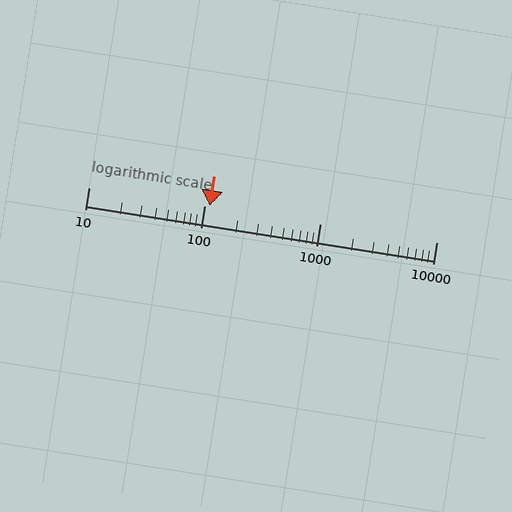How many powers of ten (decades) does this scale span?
The scale spans 3 decades, from 10 to 10000.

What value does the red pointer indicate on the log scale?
The pointer indicates approximately 110.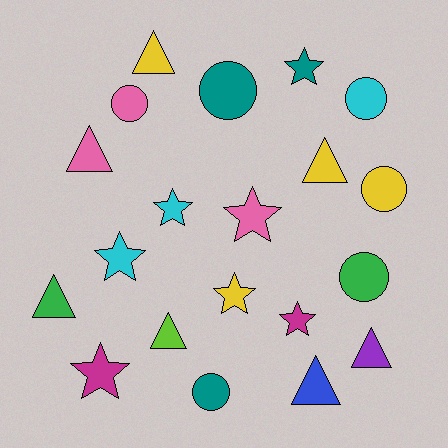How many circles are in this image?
There are 6 circles.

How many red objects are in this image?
There are no red objects.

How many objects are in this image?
There are 20 objects.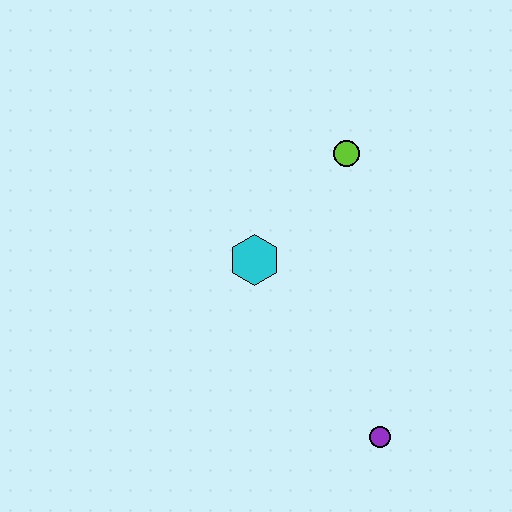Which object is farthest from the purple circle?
The lime circle is farthest from the purple circle.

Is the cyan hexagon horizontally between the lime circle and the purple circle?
No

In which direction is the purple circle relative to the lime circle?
The purple circle is below the lime circle.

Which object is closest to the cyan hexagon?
The lime circle is closest to the cyan hexagon.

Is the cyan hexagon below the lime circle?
Yes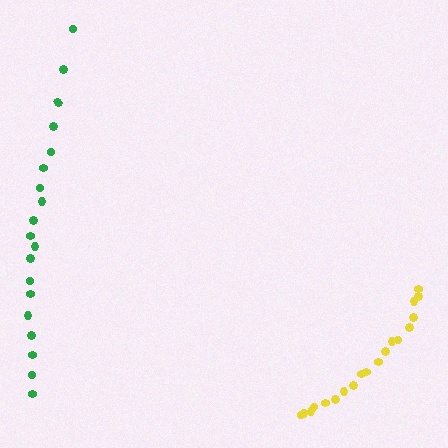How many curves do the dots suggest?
There are 2 distinct paths.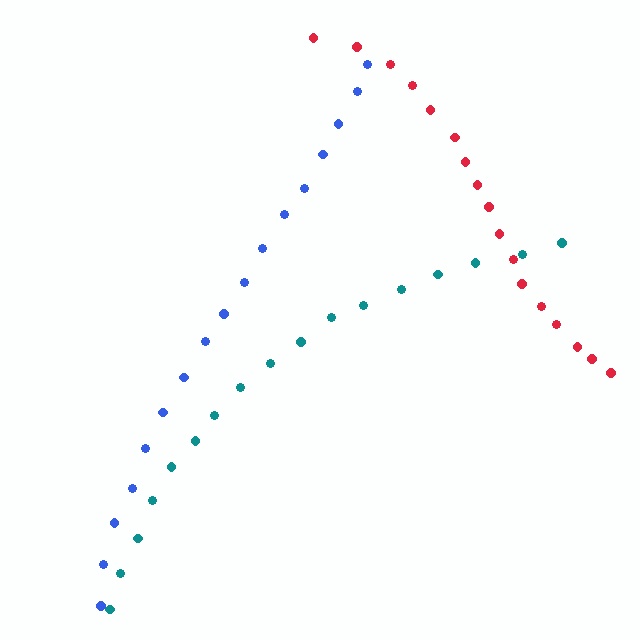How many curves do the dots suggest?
There are 3 distinct paths.